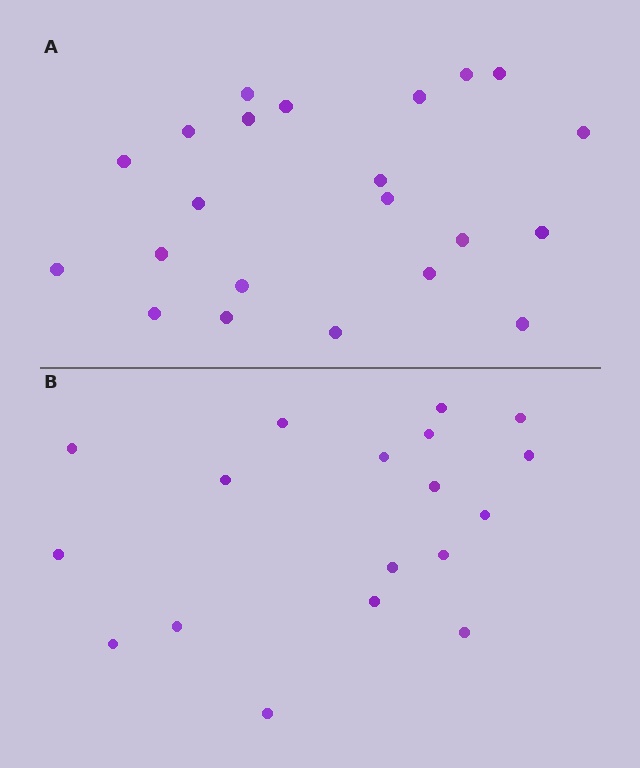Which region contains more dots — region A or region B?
Region A (the top region) has more dots.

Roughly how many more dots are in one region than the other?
Region A has about 4 more dots than region B.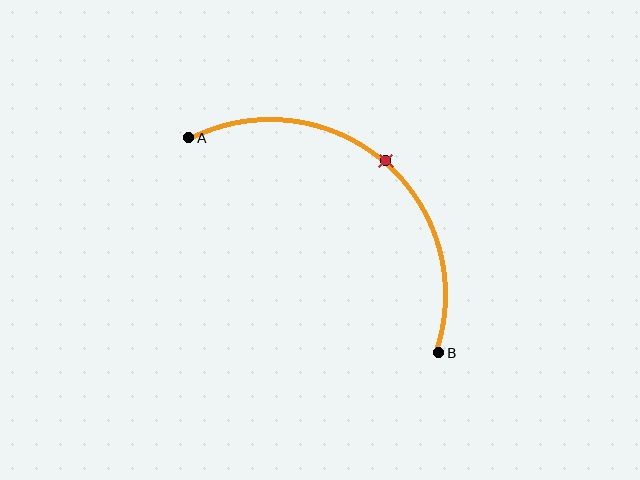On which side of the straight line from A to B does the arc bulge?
The arc bulges above and to the right of the straight line connecting A and B.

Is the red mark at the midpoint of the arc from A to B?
Yes. The red mark lies on the arc at equal arc-length from both A and B — it is the arc midpoint.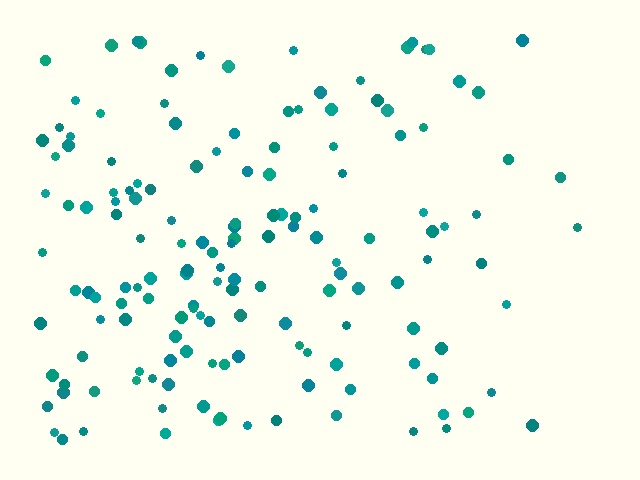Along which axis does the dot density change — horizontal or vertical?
Horizontal.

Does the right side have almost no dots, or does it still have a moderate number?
Still a moderate number, just noticeably fewer than the left.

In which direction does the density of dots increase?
From right to left, with the left side densest.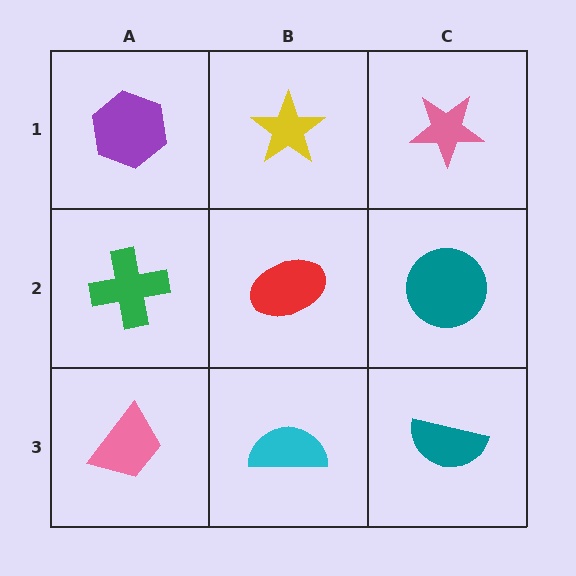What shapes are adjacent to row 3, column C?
A teal circle (row 2, column C), a cyan semicircle (row 3, column B).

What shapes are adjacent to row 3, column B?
A red ellipse (row 2, column B), a pink trapezoid (row 3, column A), a teal semicircle (row 3, column C).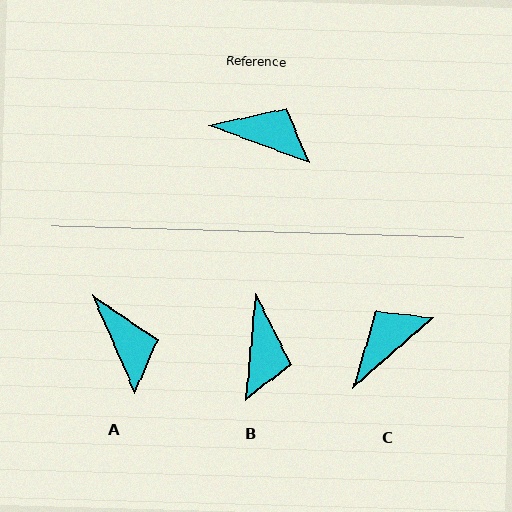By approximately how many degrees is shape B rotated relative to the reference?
Approximately 75 degrees clockwise.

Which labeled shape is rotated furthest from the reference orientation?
B, about 75 degrees away.